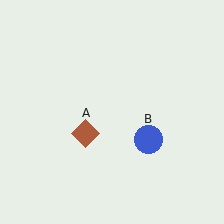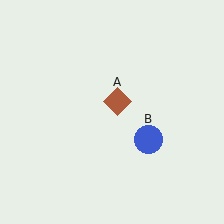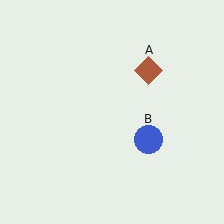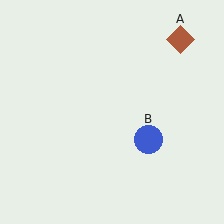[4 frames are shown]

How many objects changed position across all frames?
1 object changed position: brown diamond (object A).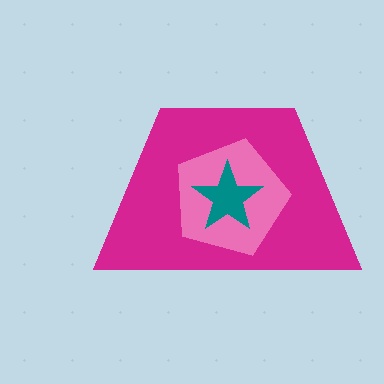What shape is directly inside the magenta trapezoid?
The pink pentagon.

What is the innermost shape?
The teal star.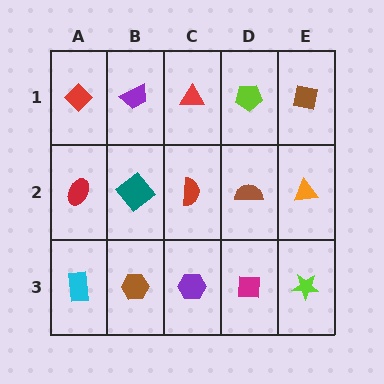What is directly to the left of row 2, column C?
A teal diamond.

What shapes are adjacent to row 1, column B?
A teal diamond (row 2, column B), a red diamond (row 1, column A), a red triangle (row 1, column C).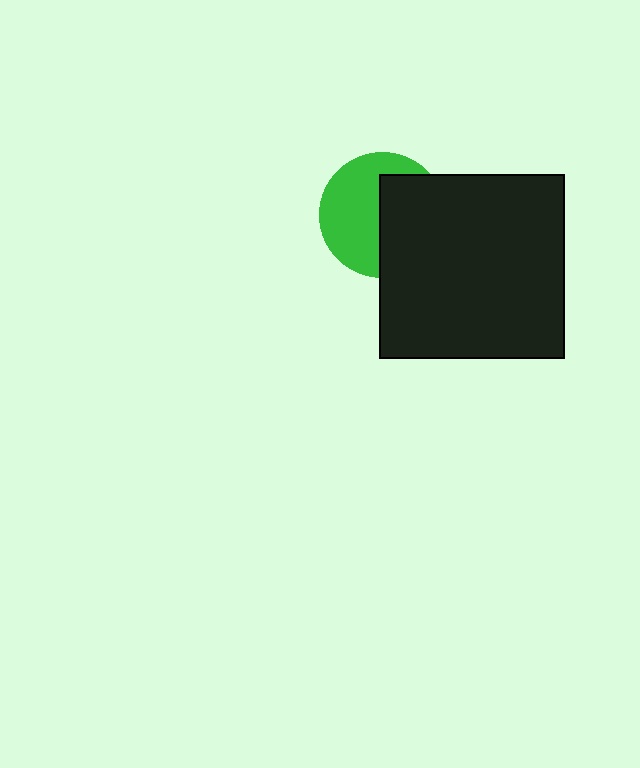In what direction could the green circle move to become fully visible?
The green circle could move left. That would shift it out from behind the black square entirely.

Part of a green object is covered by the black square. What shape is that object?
It is a circle.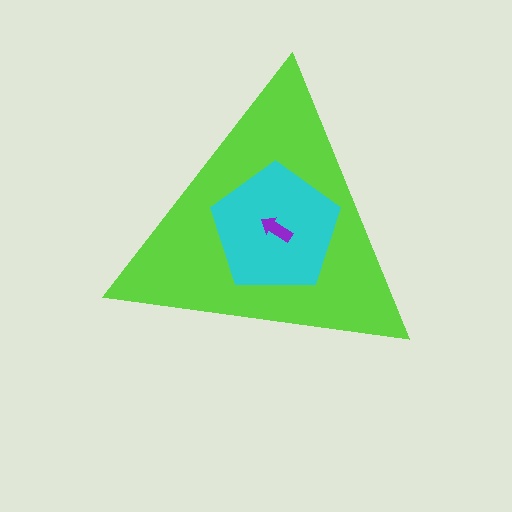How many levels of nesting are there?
3.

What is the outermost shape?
The lime triangle.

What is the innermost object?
The purple arrow.